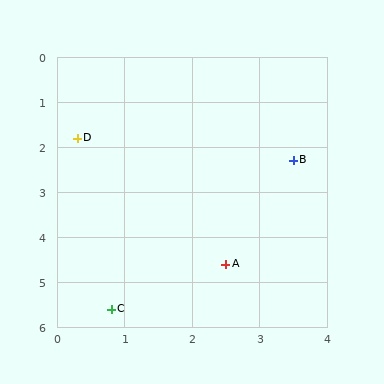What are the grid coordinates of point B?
Point B is at approximately (3.5, 2.3).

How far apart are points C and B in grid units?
Points C and B are about 4.3 grid units apart.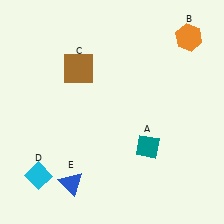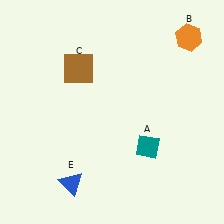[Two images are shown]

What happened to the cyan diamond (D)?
The cyan diamond (D) was removed in Image 2. It was in the bottom-left area of Image 1.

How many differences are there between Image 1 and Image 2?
There is 1 difference between the two images.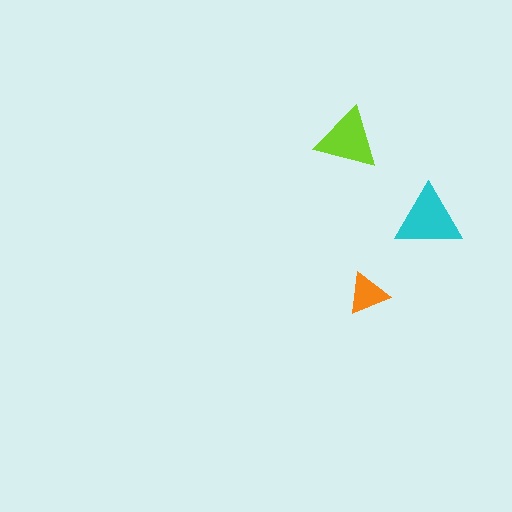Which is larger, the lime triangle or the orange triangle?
The lime one.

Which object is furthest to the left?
The lime triangle is leftmost.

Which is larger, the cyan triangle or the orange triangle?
The cyan one.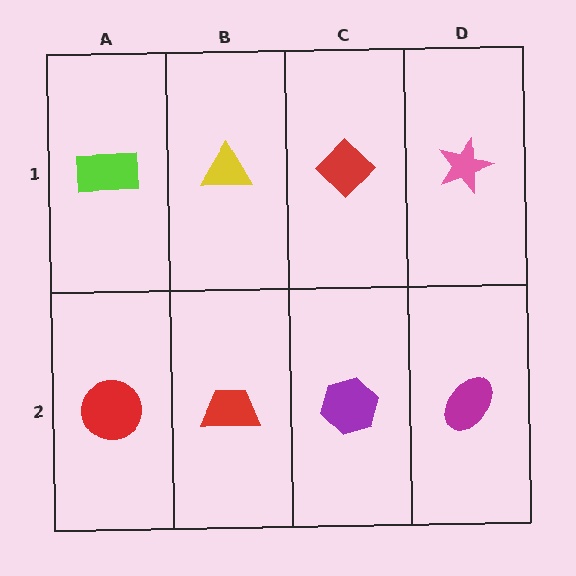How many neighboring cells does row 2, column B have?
3.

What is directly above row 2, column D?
A pink star.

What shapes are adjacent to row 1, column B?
A red trapezoid (row 2, column B), a lime rectangle (row 1, column A), a red diamond (row 1, column C).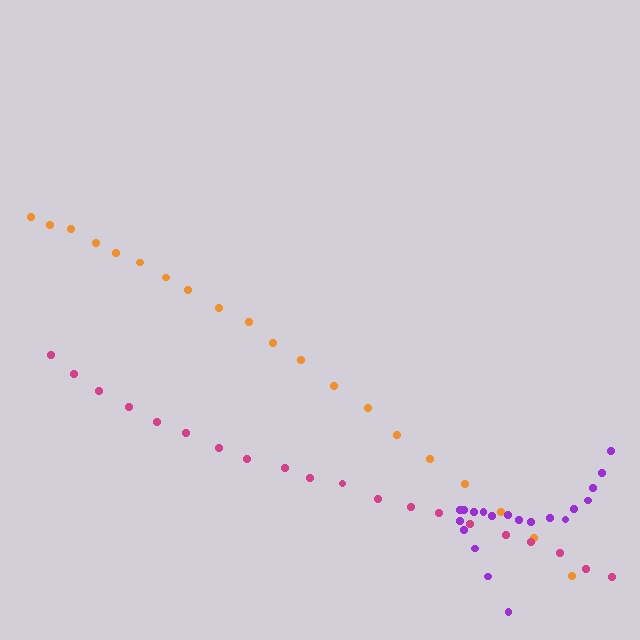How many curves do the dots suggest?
There are 3 distinct paths.